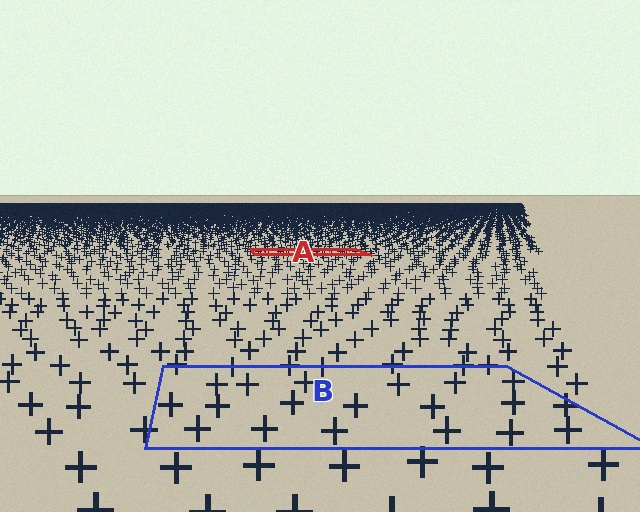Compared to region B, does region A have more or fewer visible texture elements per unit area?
Region A has more texture elements per unit area — they are packed more densely because it is farther away.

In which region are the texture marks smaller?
The texture marks are smaller in region A, because it is farther away.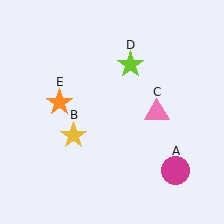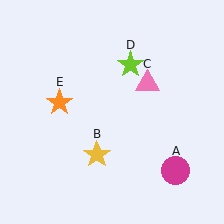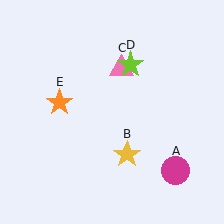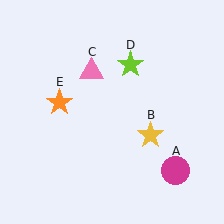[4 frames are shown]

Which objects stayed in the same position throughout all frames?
Magenta circle (object A) and lime star (object D) and orange star (object E) remained stationary.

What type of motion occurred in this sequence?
The yellow star (object B), pink triangle (object C) rotated counterclockwise around the center of the scene.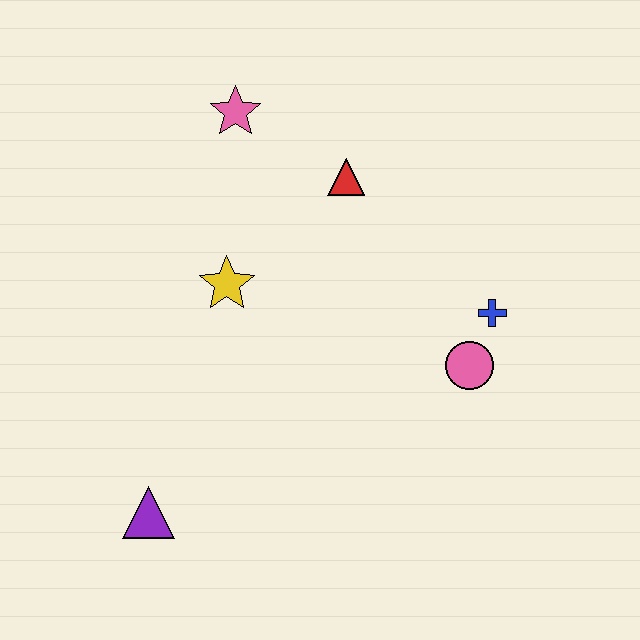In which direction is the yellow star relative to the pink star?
The yellow star is below the pink star.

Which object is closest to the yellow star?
The red triangle is closest to the yellow star.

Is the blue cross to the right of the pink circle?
Yes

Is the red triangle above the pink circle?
Yes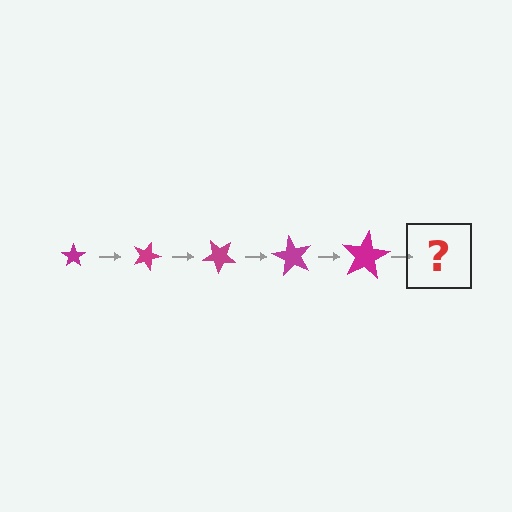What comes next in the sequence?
The next element should be a star, larger than the previous one and rotated 100 degrees from the start.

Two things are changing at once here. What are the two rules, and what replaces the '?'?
The two rules are that the star grows larger each step and it rotates 20 degrees each step. The '?' should be a star, larger than the previous one and rotated 100 degrees from the start.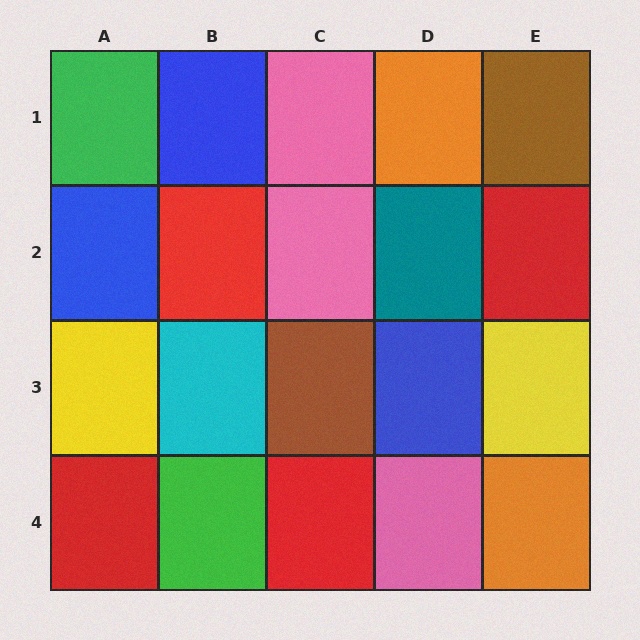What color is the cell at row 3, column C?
Brown.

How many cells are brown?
2 cells are brown.